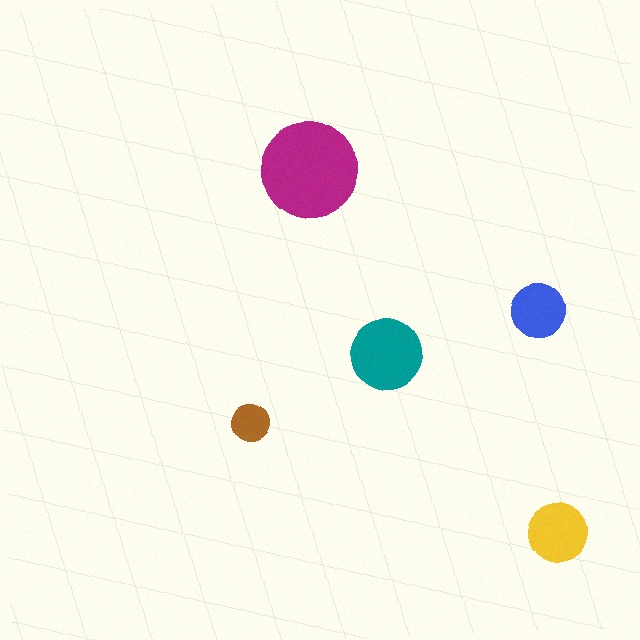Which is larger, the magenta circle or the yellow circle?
The magenta one.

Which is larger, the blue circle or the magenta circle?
The magenta one.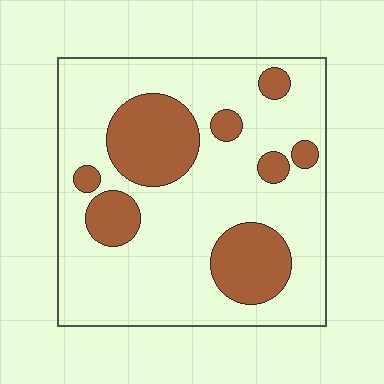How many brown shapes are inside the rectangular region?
8.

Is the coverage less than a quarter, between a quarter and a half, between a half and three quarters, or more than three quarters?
Between a quarter and a half.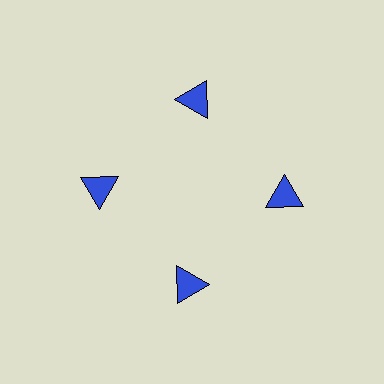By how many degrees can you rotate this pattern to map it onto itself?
The pattern maps onto itself every 90 degrees of rotation.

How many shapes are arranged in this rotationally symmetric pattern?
There are 4 shapes, arranged in 4 groups of 1.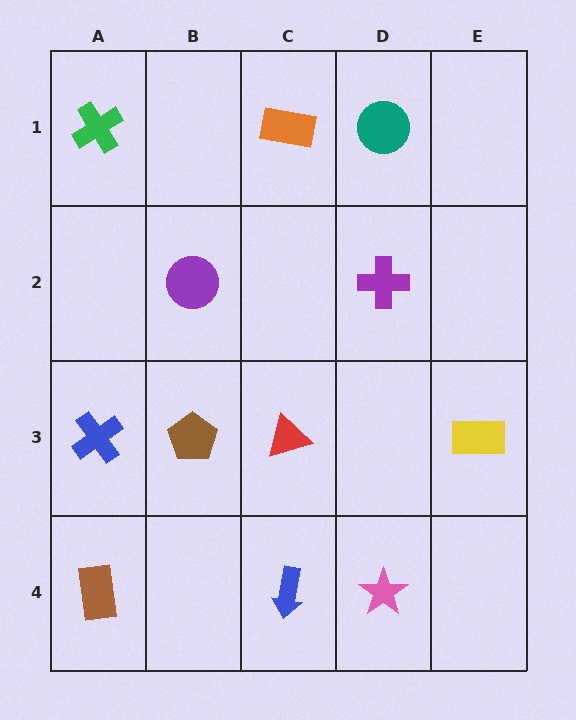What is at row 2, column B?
A purple circle.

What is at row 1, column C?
An orange rectangle.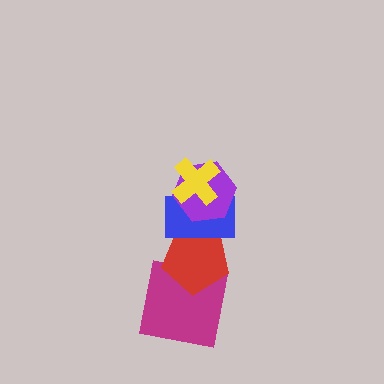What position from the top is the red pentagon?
The red pentagon is 4th from the top.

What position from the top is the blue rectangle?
The blue rectangle is 3rd from the top.